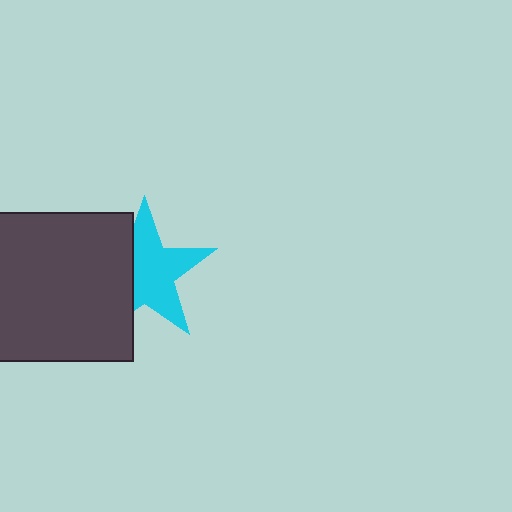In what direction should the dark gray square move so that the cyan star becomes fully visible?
The dark gray square should move left. That is the shortest direction to clear the overlap and leave the cyan star fully visible.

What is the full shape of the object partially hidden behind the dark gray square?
The partially hidden object is a cyan star.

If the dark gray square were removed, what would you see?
You would see the complete cyan star.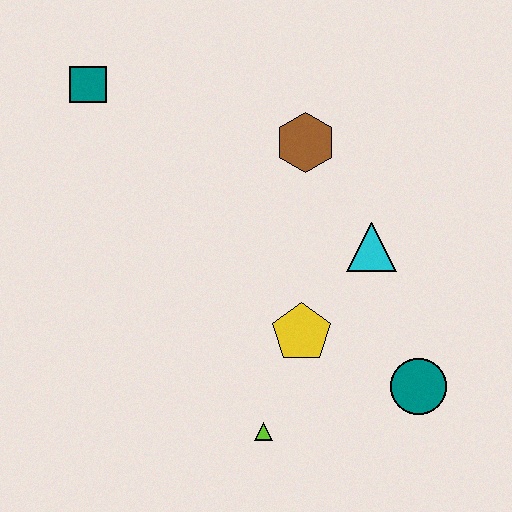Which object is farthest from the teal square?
The teal circle is farthest from the teal square.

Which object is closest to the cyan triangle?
The yellow pentagon is closest to the cyan triangle.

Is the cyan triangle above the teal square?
No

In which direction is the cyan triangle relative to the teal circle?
The cyan triangle is above the teal circle.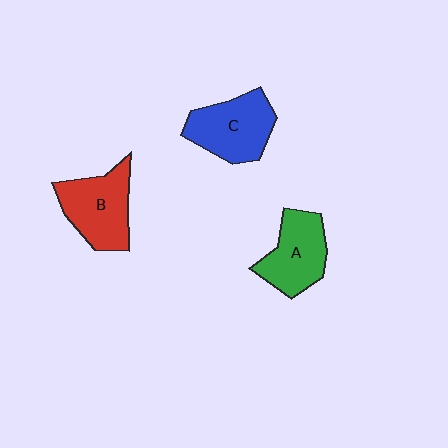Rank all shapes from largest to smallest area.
From largest to smallest: B (red), C (blue), A (green).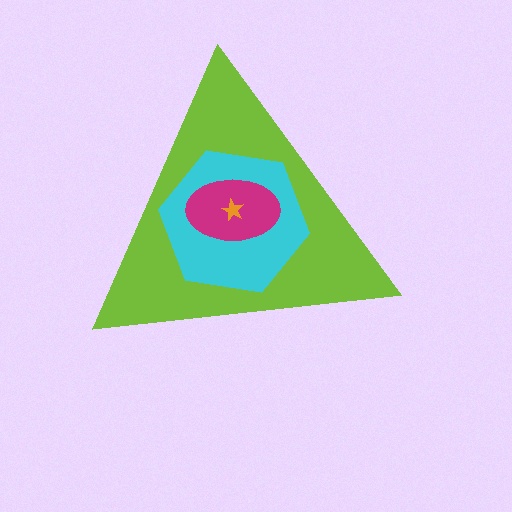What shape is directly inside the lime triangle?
The cyan hexagon.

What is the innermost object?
The orange star.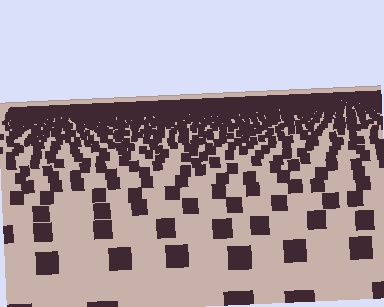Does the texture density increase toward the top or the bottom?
Density increases toward the top.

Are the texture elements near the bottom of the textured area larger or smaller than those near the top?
Larger. Near the bottom, elements are closer to the viewer and appear at a bigger on-screen size.